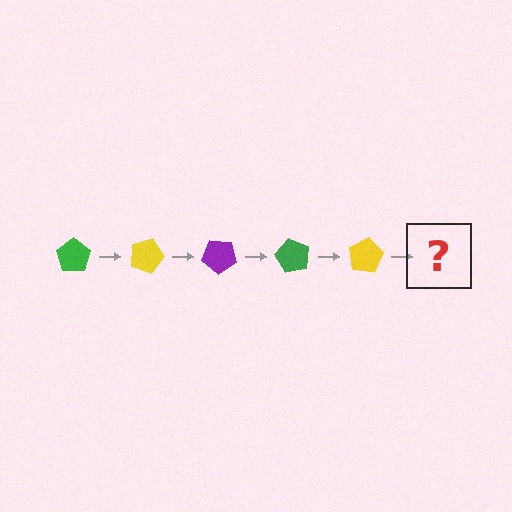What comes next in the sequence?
The next element should be a purple pentagon, rotated 100 degrees from the start.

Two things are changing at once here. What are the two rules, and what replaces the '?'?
The two rules are that it rotates 20 degrees each step and the color cycles through green, yellow, and purple. The '?' should be a purple pentagon, rotated 100 degrees from the start.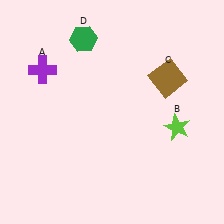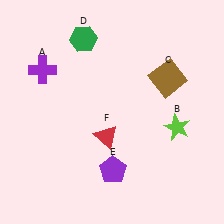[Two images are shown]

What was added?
A purple pentagon (E), a red triangle (F) were added in Image 2.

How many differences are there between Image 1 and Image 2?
There are 2 differences between the two images.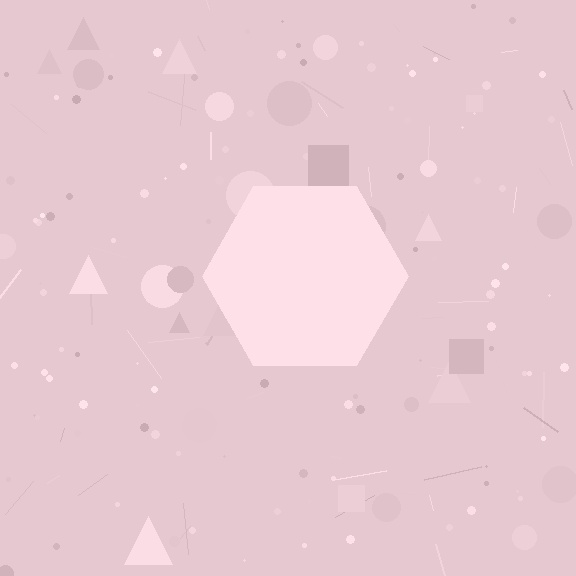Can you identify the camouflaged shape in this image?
The camouflaged shape is a hexagon.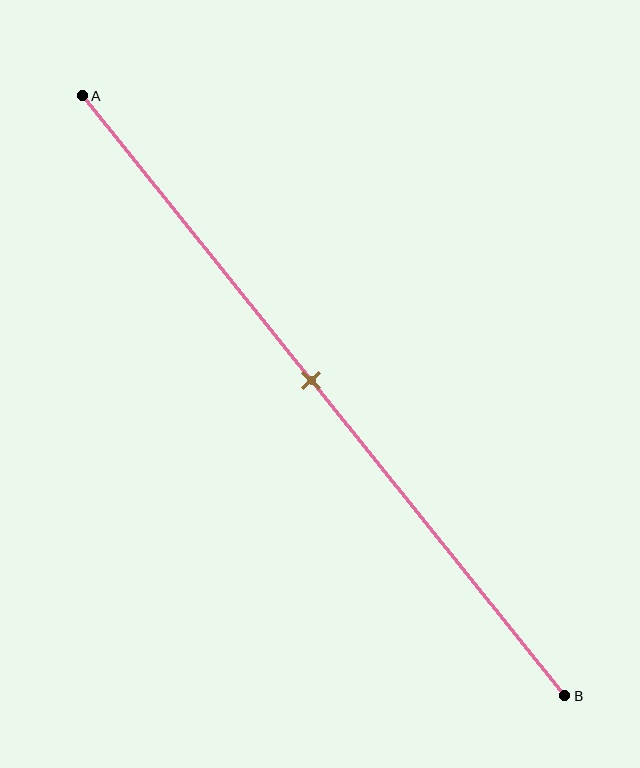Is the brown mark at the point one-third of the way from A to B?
No, the mark is at about 45% from A, not at the 33% one-third point.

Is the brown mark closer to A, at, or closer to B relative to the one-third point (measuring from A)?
The brown mark is closer to point B than the one-third point of segment AB.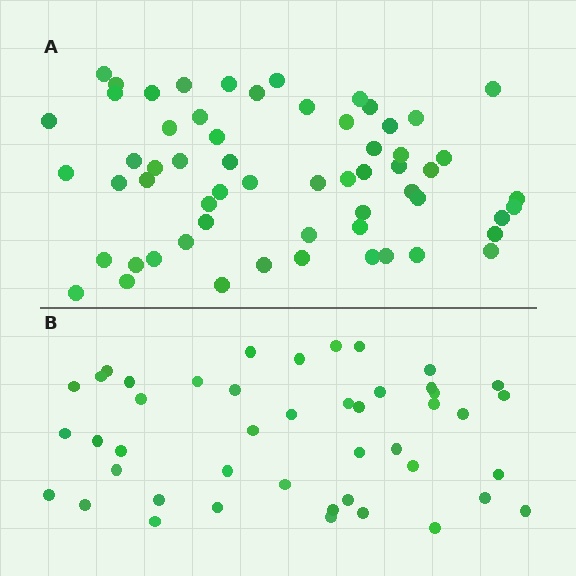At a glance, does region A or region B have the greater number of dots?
Region A (the top region) has more dots.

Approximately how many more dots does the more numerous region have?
Region A has approximately 15 more dots than region B.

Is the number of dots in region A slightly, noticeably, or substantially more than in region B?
Region A has noticeably more, but not dramatically so. The ratio is roughly 1.3 to 1.